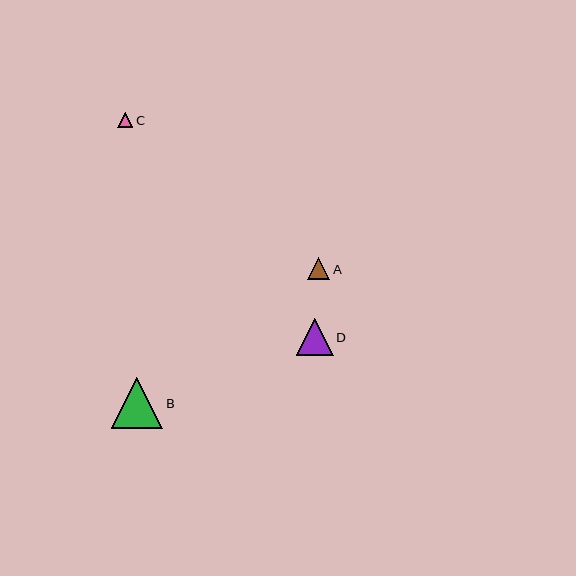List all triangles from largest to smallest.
From largest to smallest: B, D, A, C.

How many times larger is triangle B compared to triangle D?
Triangle B is approximately 1.4 times the size of triangle D.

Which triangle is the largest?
Triangle B is the largest with a size of approximately 52 pixels.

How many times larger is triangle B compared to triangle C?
Triangle B is approximately 3.4 times the size of triangle C.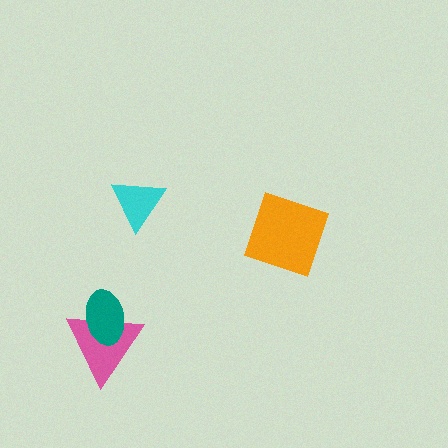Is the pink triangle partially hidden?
Yes, it is partially covered by another shape.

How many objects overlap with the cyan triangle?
0 objects overlap with the cyan triangle.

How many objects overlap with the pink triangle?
1 object overlaps with the pink triangle.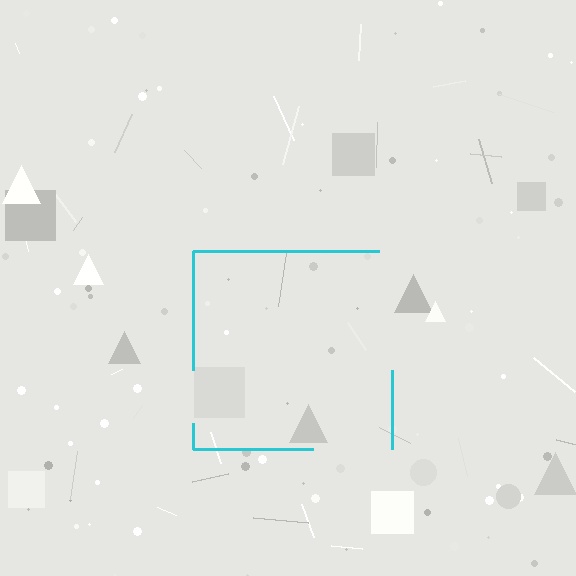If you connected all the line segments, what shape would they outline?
They would outline a square.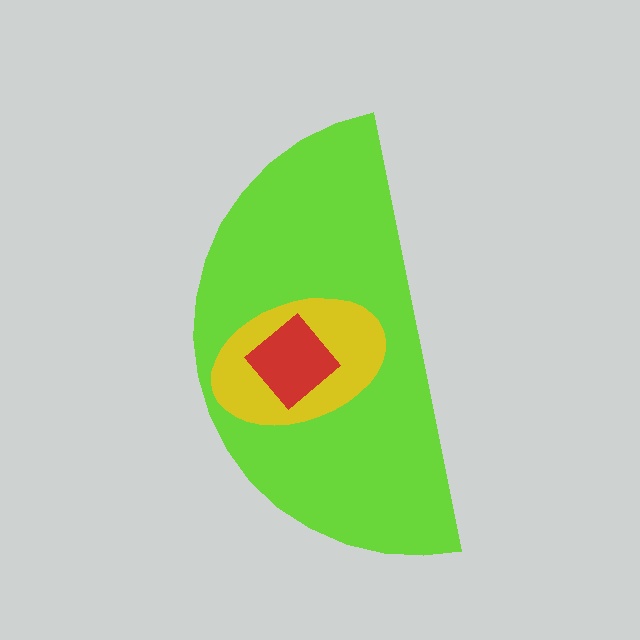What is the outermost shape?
The lime semicircle.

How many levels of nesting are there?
3.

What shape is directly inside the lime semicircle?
The yellow ellipse.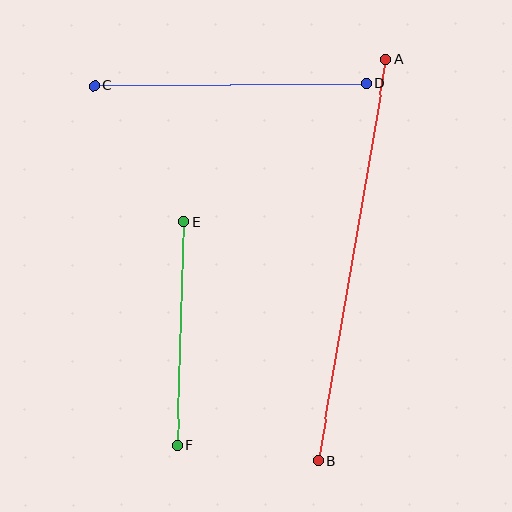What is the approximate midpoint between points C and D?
The midpoint is at approximately (231, 84) pixels.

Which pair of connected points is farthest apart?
Points A and B are farthest apart.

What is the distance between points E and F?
The distance is approximately 224 pixels.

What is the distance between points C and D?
The distance is approximately 272 pixels.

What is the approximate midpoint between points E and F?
The midpoint is at approximately (180, 334) pixels.